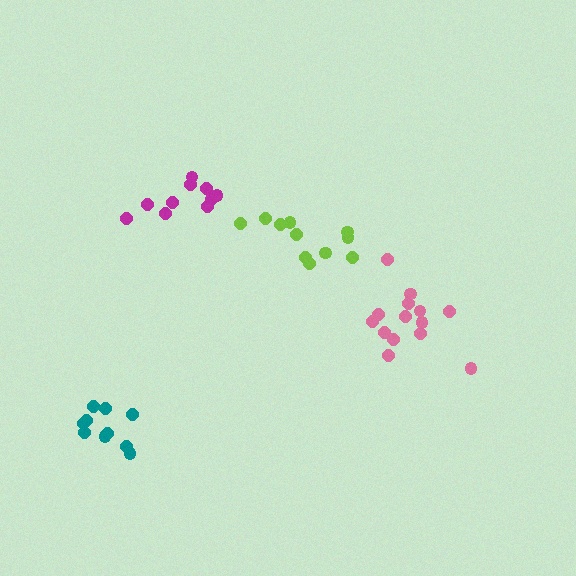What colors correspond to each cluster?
The clusters are colored: lime, pink, magenta, teal.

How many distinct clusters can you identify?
There are 4 distinct clusters.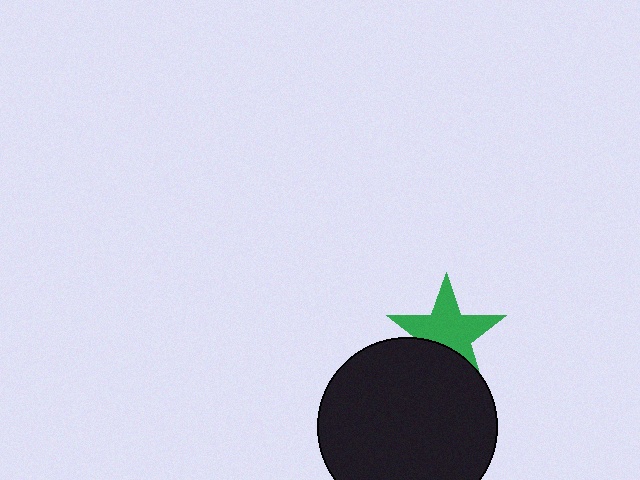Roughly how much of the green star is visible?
Most of it is visible (roughly 69%).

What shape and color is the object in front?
The object in front is a black circle.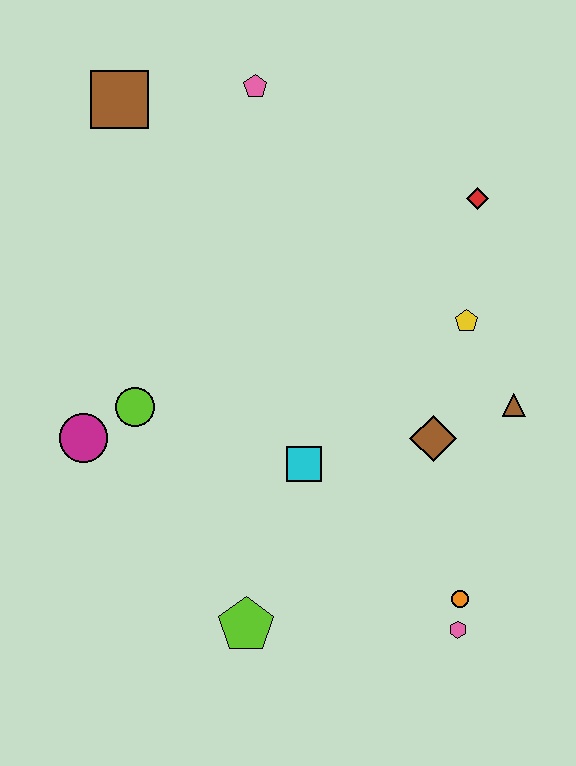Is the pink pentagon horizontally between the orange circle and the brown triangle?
No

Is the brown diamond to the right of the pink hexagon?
No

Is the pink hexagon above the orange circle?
No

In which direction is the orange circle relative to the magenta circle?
The orange circle is to the right of the magenta circle.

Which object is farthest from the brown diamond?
The brown square is farthest from the brown diamond.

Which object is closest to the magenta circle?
The lime circle is closest to the magenta circle.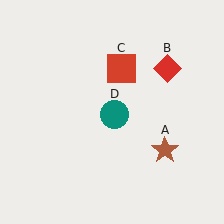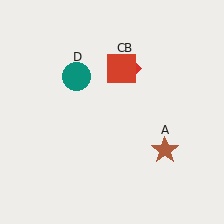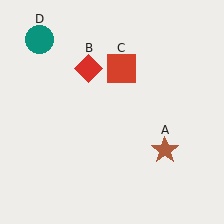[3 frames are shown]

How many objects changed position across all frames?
2 objects changed position: red diamond (object B), teal circle (object D).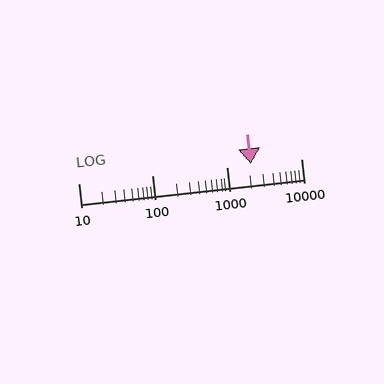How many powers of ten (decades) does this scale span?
The scale spans 3 decades, from 10 to 10000.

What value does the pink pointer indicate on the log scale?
The pointer indicates approximately 2100.